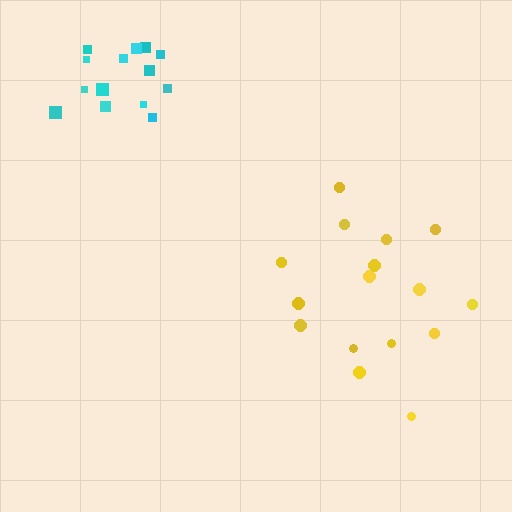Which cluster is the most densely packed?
Cyan.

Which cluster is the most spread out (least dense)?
Yellow.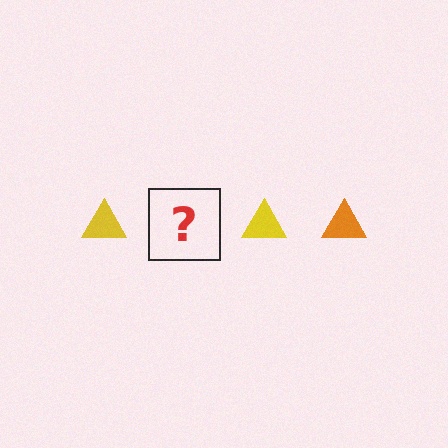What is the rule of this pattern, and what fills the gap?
The rule is that the pattern cycles through yellow, orange triangles. The gap should be filled with an orange triangle.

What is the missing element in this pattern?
The missing element is an orange triangle.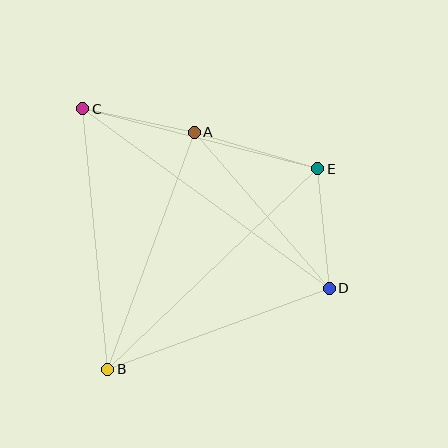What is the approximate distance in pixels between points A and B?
The distance between A and B is approximately 252 pixels.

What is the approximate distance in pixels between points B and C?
The distance between B and C is approximately 261 pixels.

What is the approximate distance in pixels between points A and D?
The distance between A and D is approximately 206 pixels.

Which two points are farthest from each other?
Points C and D are farthest from each other.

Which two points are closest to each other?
Points A and C are closest to each other.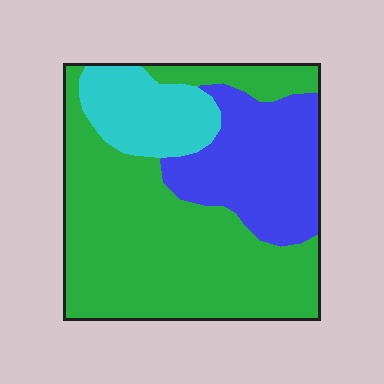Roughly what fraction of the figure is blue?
Blue takes up about one quarter (1/4) of the figure.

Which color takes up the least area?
Cyan, at roughly 15%.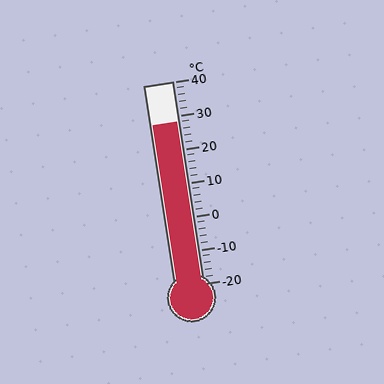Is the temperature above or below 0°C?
The temperature is above 0°C.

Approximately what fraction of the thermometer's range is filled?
The thermometer is filled to approximately 80% of its range.